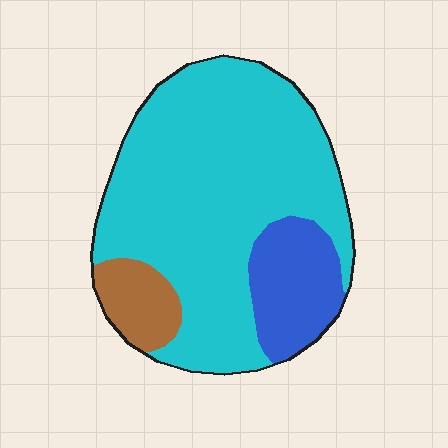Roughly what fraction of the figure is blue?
Blue covers about 15% of the figure.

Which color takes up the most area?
Cyan, at roughly 75%.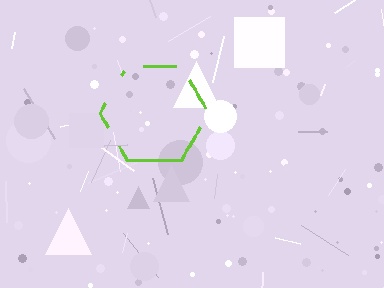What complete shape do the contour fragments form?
The contour fragments form a hexagon.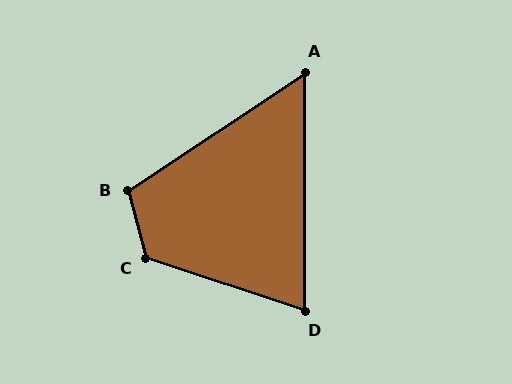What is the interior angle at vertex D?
Approximately 72 degrees (acute).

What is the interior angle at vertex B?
Approximately 108 degrees (obtuse).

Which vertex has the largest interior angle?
C, at approximately 123 degrees.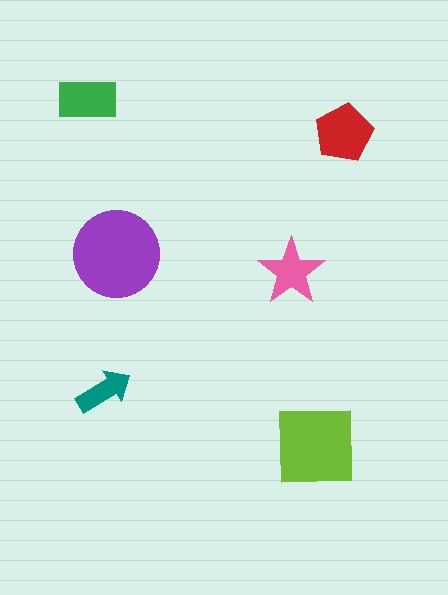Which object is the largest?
The purple circle.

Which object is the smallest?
The teal arrow.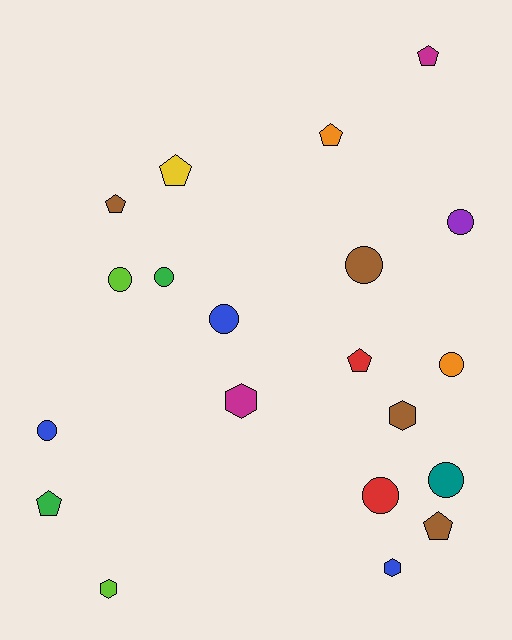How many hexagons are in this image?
There are 4 hexagons.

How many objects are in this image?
There are 20 objects.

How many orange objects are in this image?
There are 2 orange objects.